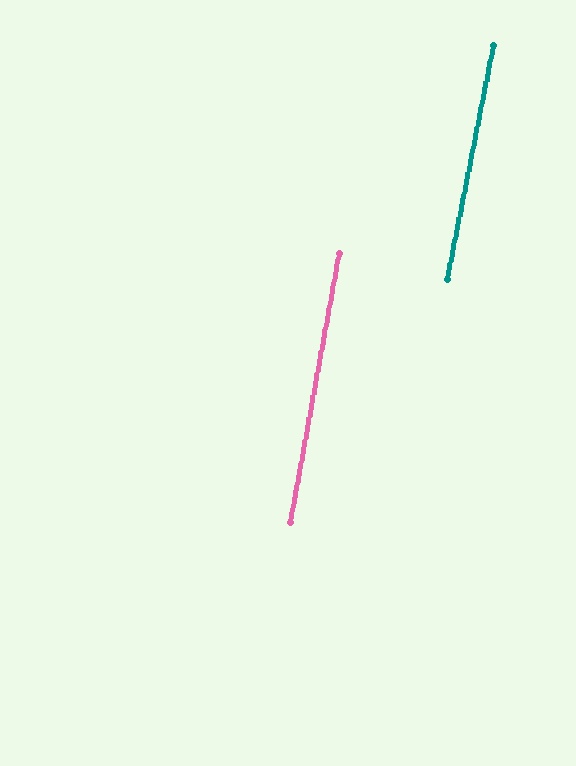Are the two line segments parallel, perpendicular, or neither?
Parallel — their directions differ by only 1.0°.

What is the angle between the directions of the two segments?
Approximately 1 degree.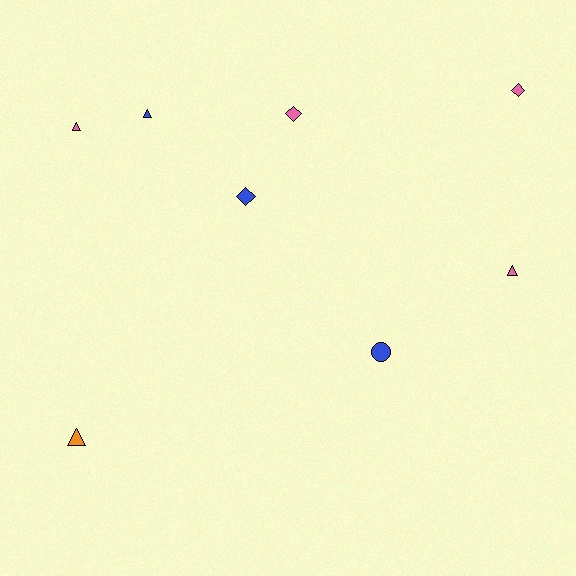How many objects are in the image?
There are 8 objects.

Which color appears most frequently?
Pink, with 4 objects.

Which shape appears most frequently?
Triangle, with 4 objects.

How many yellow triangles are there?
There are no yellow triangles.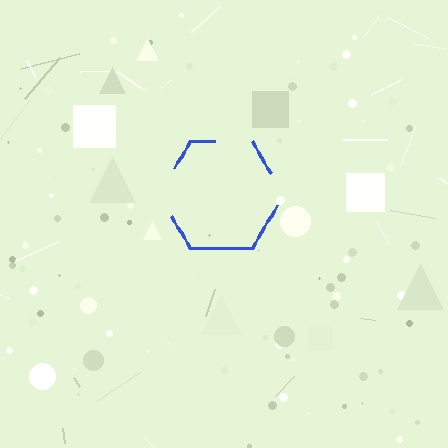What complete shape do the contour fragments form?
The contour fragments form a hexagon.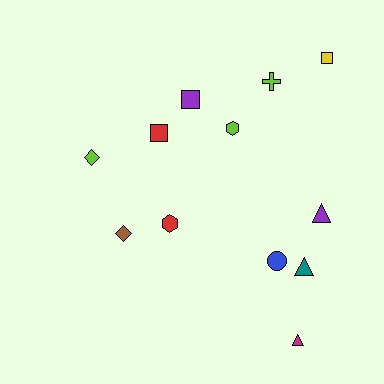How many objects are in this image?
There are 12 objects.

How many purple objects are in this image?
There are 2 purple objects.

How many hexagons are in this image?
There are 2 hexagons.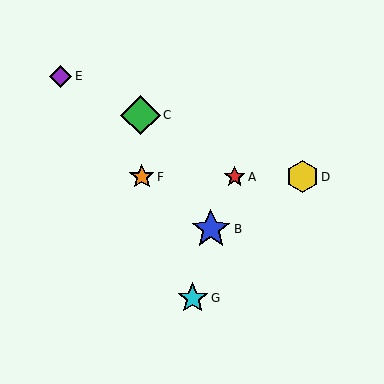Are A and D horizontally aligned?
Yes, both are at y≈177.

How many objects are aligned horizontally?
3 objects (A, D, F) are aligned horizontally.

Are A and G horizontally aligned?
No, A is at y≈177 and G is at y≈298.